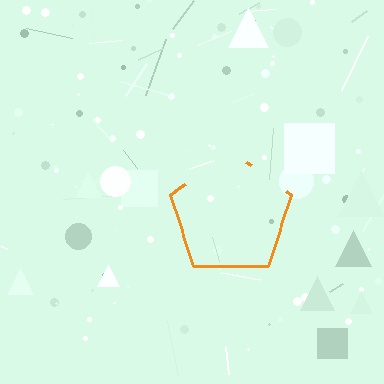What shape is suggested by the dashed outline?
The dashed outline suggests a pentagon.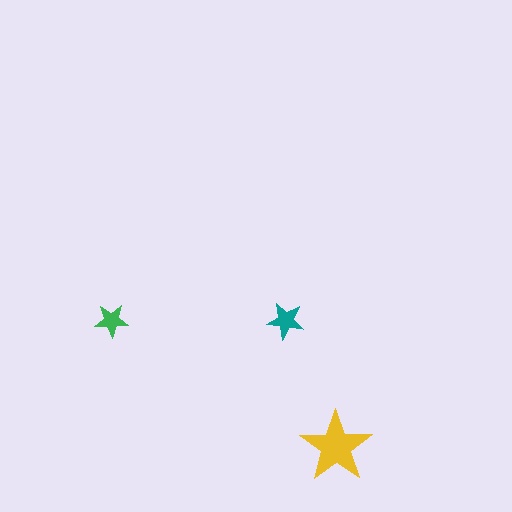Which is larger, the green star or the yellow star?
The yellow one.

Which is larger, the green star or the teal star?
The teal one.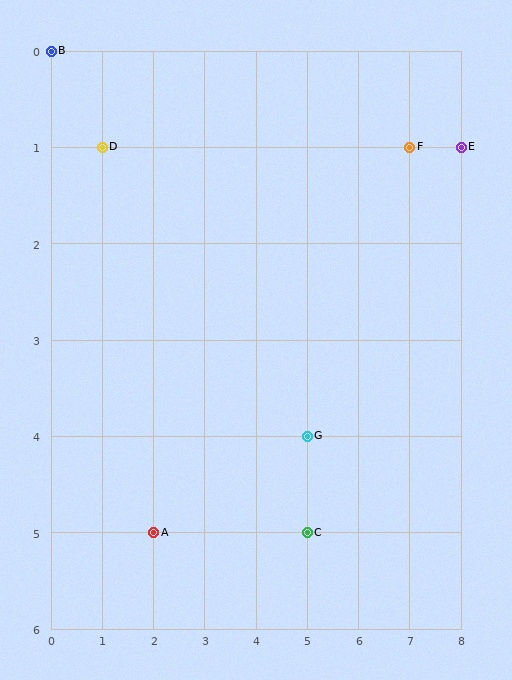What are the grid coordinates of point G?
Point G is at grid coordinates (5, 4).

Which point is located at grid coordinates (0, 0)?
Point B is at (0, 0).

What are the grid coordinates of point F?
Point F is at grid coordinates (7, 1).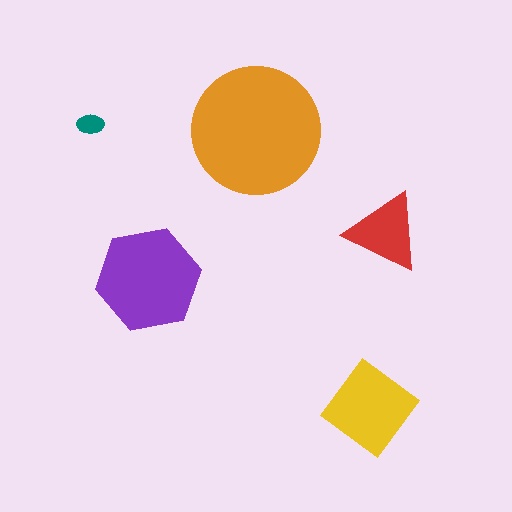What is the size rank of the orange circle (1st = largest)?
1st.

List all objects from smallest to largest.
The teal ellipse, the red triangle, the yellow diamond, the purple hexagon, the orange circle.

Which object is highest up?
The teal ellipse is topmost.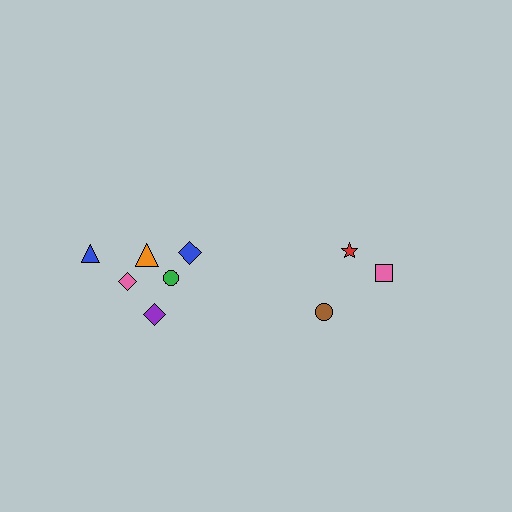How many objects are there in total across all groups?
There are 9 objects.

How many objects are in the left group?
There are 6 objects.